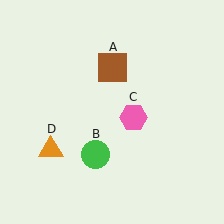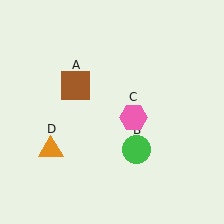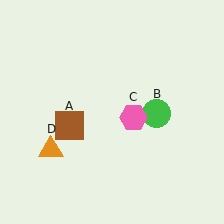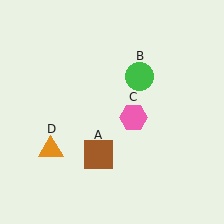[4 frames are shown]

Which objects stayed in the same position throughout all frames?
Pink hexagon (object C) and orange triangle (object D) remained stationary.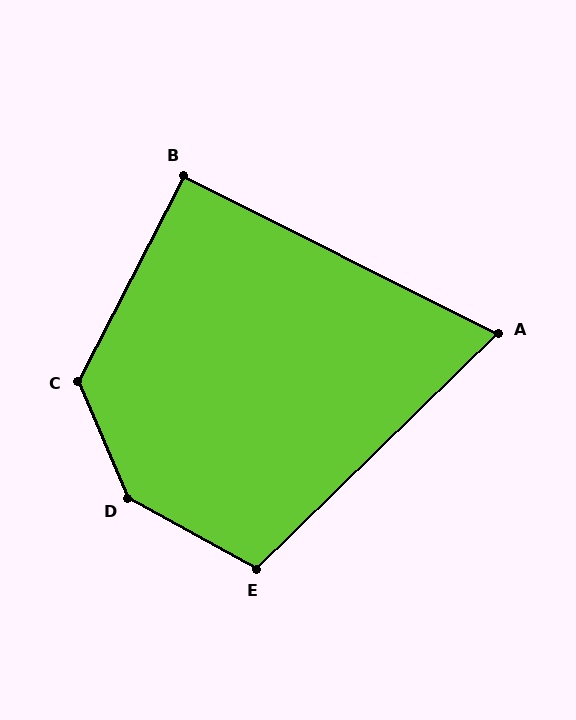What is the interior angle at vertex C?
Approximately 129 degrees (obtuse).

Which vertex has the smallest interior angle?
A, at approximately 71 degrees.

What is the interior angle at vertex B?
Approximately 91 degrees (approximately right).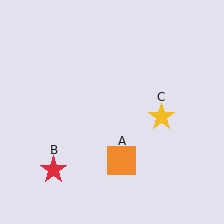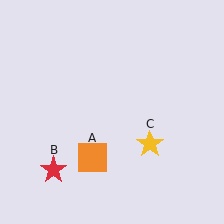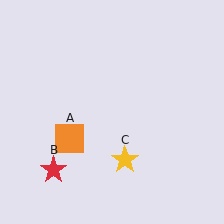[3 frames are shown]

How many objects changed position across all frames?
2 objects changed position: orange square (object A), yellow star (object C).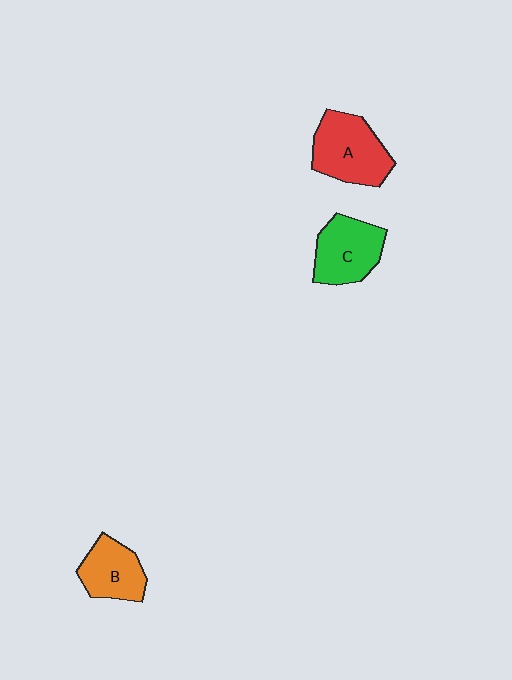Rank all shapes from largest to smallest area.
From largest to smallest: A (red), C (green), B (orange).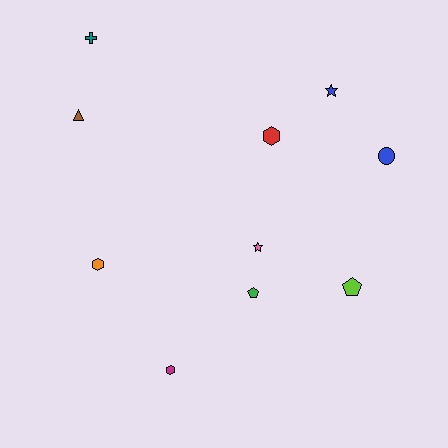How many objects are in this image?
There are 10 objects.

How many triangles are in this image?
There is 1 triangle.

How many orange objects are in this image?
There is 1 orange object.